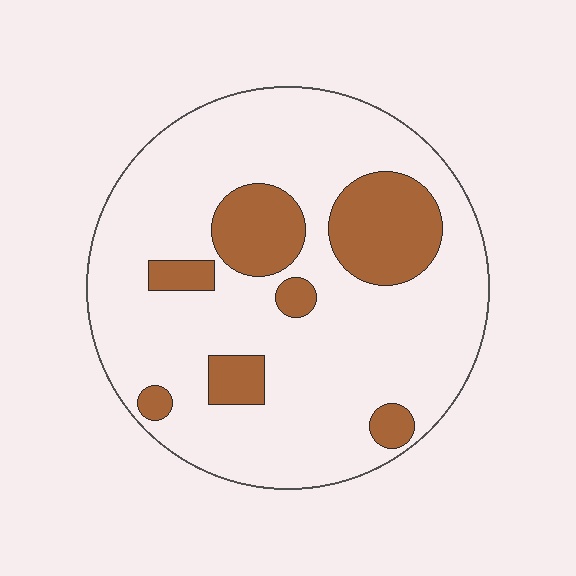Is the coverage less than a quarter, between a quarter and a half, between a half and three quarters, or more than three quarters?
Less than a quarter.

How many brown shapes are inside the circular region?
7.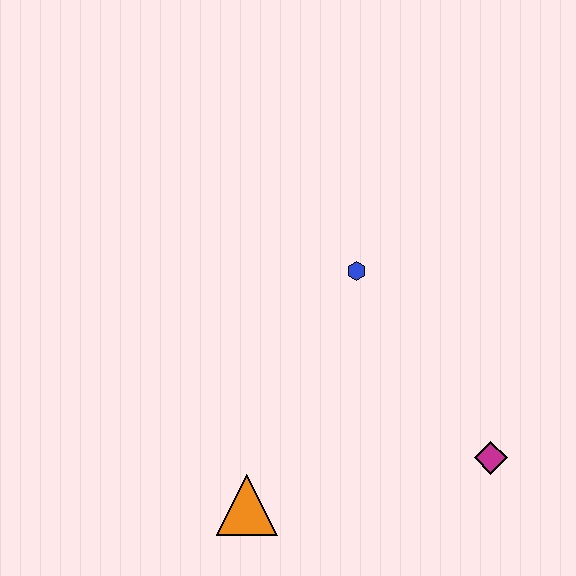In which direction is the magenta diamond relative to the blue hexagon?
The magenta diamond is below the blue hexagon.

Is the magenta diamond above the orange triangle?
Yes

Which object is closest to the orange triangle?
The magenta diamond is closest to the orange triangle.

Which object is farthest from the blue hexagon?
The orange triangle is farthest from the blue hexagon.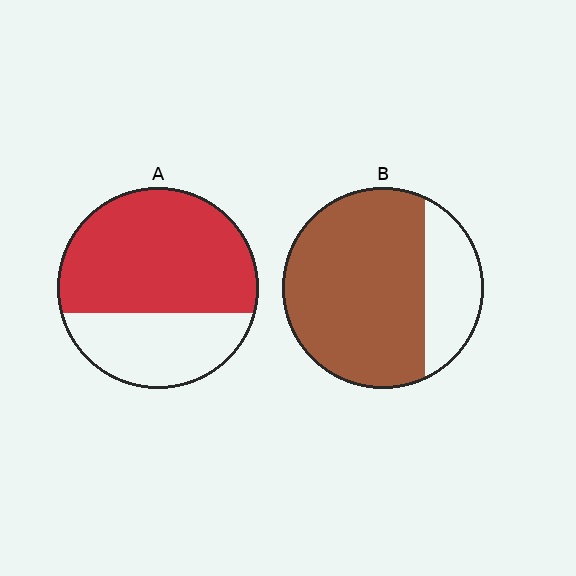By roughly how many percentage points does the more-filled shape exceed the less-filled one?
By roughly 10 percentage points (B over A).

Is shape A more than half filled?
Yes.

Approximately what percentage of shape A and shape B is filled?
A is approximately 65% and B is approximately 75%.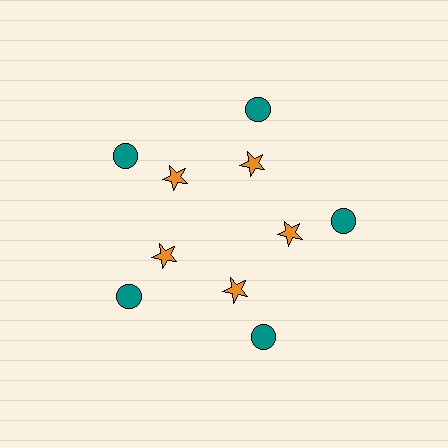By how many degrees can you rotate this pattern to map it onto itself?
The pattern maps onto itself every 72 degrees of rotation.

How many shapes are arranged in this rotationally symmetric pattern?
There are 10 shapes, arranged in 5 groups of 2.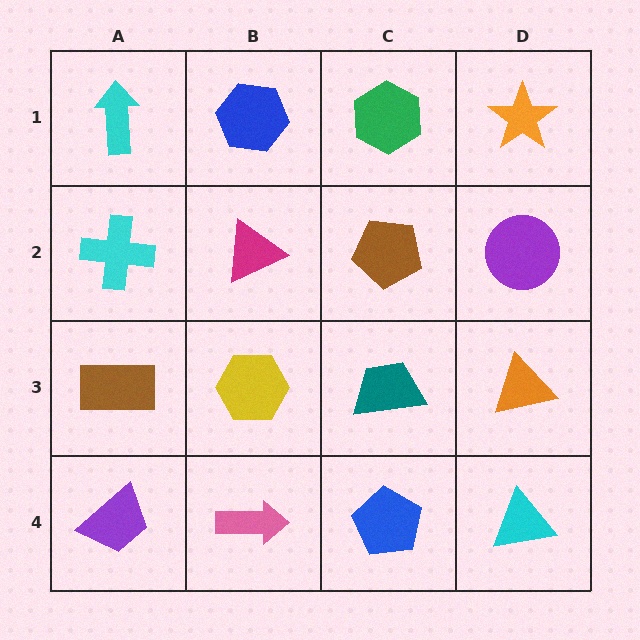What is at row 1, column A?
A cyan arrow.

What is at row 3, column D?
An orange triangle.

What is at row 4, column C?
A blue pentagon.